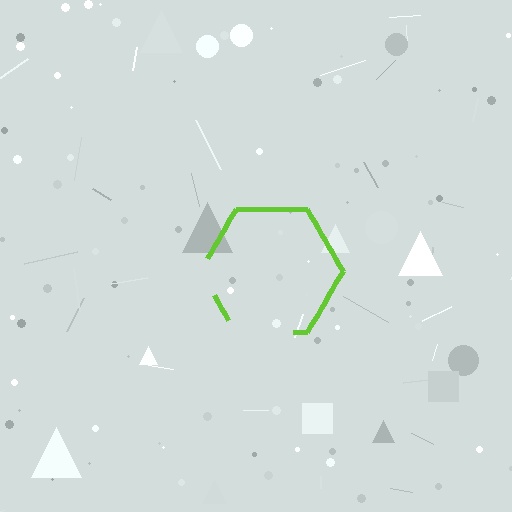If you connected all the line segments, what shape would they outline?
They would outline a hexagon.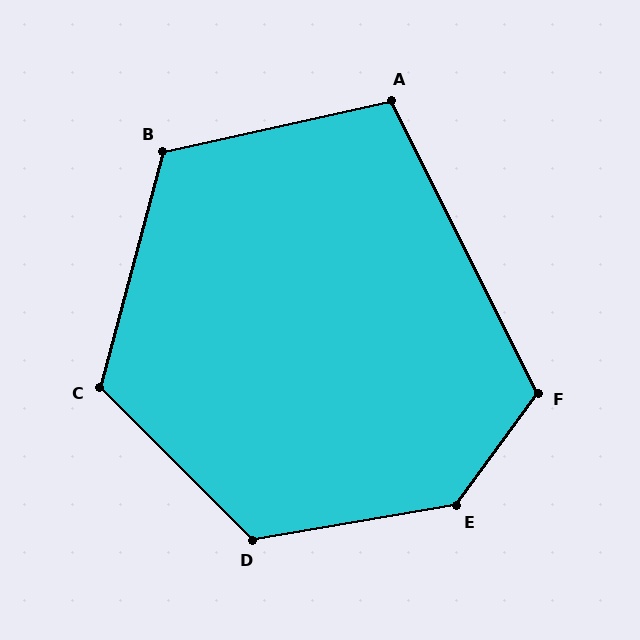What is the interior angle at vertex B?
Approximately 117 degrees (obtuse).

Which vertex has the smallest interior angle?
A, at approximately 104 degrees.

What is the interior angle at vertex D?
Approximately 125 degrees (obtuse).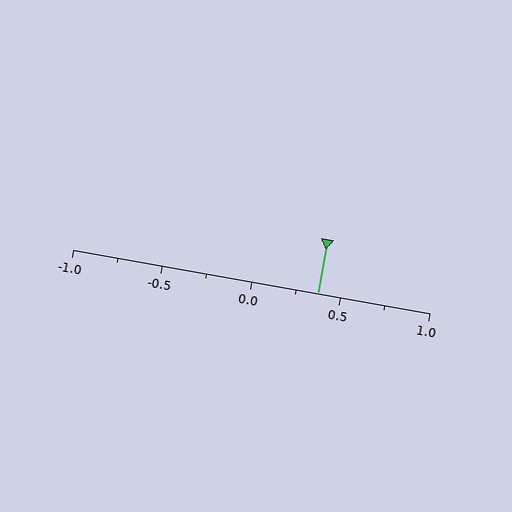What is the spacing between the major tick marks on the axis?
The major ticks are spaced 0.5 apart.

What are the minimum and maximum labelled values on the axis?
The axis runs from -1.0 to 1.0.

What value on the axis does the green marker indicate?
The marker indicates approximately 0.38.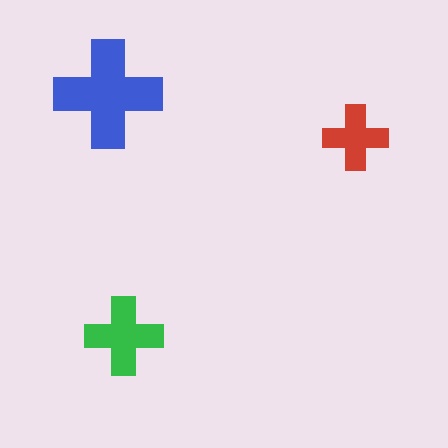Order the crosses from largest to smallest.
the blue one, the green one, the red one.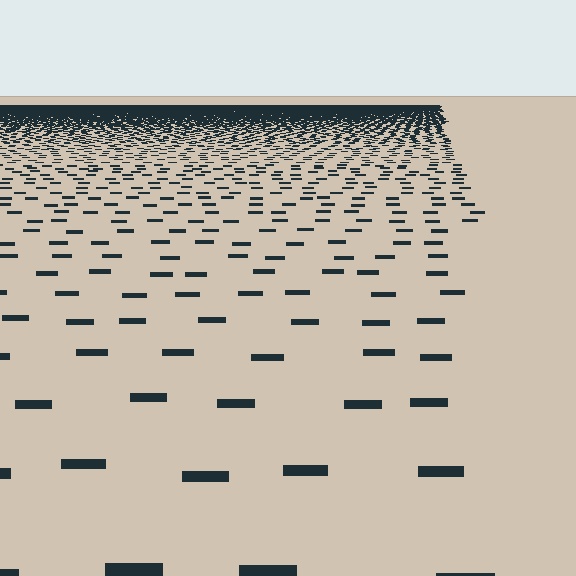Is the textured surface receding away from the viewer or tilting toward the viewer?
The surface is receding away from the viewer. Texture elements get smaller and denser toward the top.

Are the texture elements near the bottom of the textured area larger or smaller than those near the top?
Larger. Near the bottom, elements are closer to the viewer and appear at a bigger on-screen size.